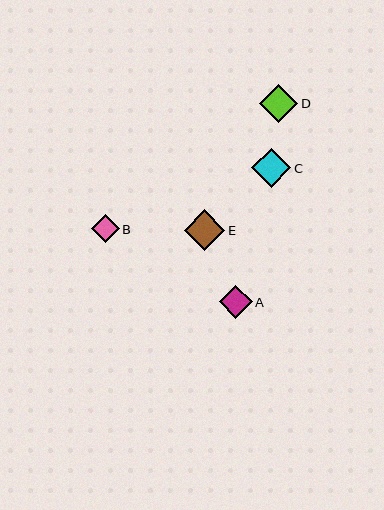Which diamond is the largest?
Diamond E is the largest with a size of approximately 40 pixels.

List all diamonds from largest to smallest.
From largest to smallest: E, C, D, A, B.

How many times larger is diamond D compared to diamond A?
Diamond D is approximately 1.2 times the size of diamond A.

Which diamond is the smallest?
Diamond B is the smallest with a size of approximately 28 pixels.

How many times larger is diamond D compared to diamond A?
Diamond D is approximately 1.2 times the size of diamond A.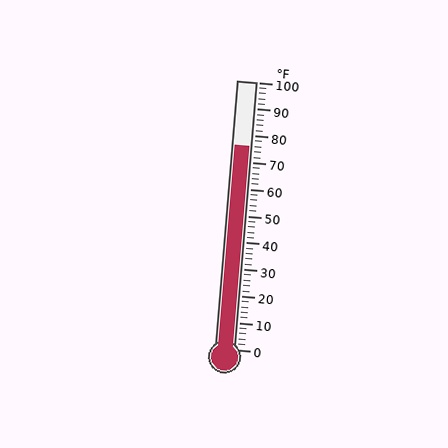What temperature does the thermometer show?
The thermometer shows approximately 76°F.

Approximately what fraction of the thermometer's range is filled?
The thermometer is filled to approximately 75% of its range.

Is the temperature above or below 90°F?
The temperature is below 90°F.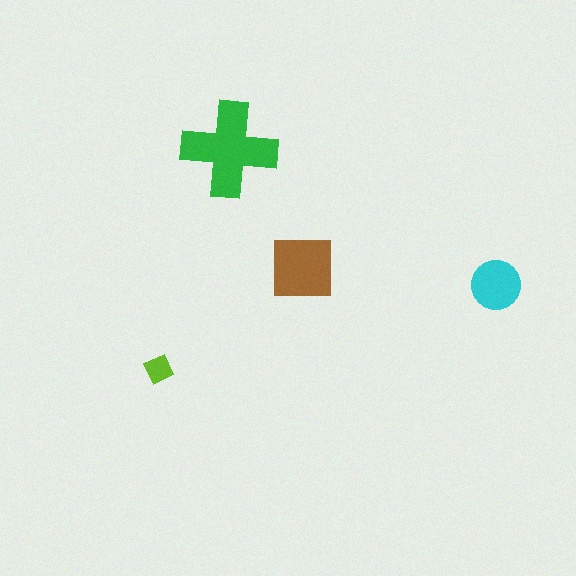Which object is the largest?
The green cross.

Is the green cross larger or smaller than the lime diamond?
Larger.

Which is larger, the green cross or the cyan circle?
The green cross.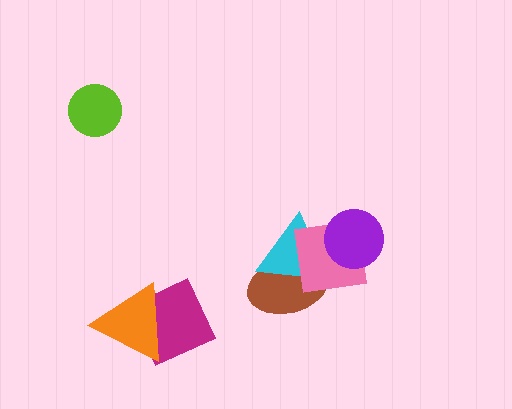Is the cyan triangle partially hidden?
Yes, it is partially covered by another shape.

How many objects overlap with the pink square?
3 objects overlap with the pink square.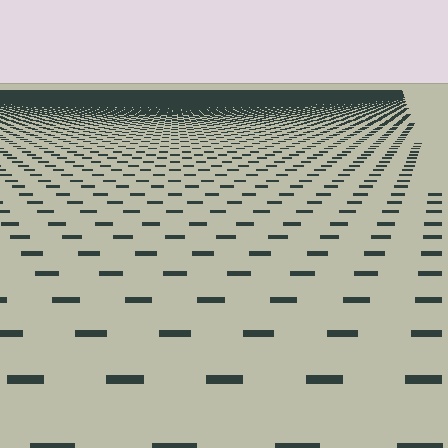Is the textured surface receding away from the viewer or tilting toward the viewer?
The surface is receding away from the viewer. Texture elements get smaller and denser toward the top.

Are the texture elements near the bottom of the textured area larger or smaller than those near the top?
Larger. Near the bottom, elements are closer to the viewer and appear at a bigger on-screen size.